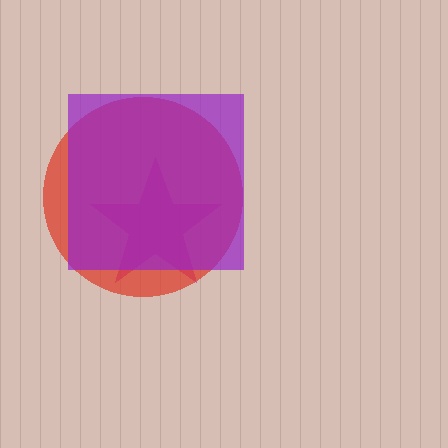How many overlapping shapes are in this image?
There are 3 overlapping shapes in the image.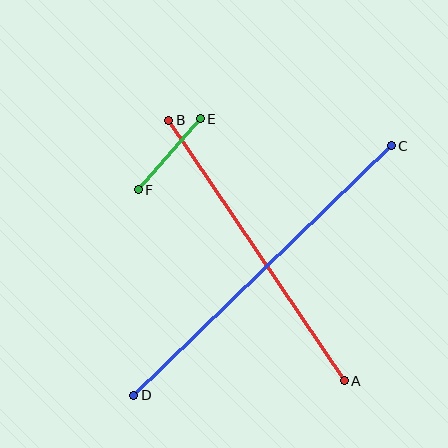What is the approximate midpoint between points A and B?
The midpoint is at approximately (257, 251) pixels.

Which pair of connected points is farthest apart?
Points C and D are farthest apart.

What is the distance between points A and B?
The distance is approximately 314 pixels.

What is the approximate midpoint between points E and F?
The midpoint is at approximately (169, 154) pixels.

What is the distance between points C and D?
The distance is approximately 358 pixels.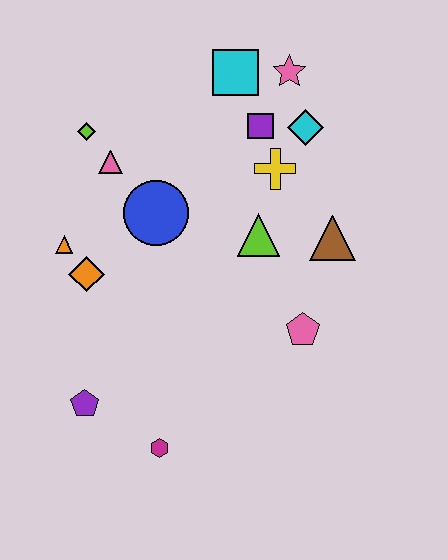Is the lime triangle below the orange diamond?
No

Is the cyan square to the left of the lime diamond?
No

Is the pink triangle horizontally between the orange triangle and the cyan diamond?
Yes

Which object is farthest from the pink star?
The magenta hexagon is farthest from the pink star.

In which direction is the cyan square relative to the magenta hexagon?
The cyan square is above the magenta hexagon.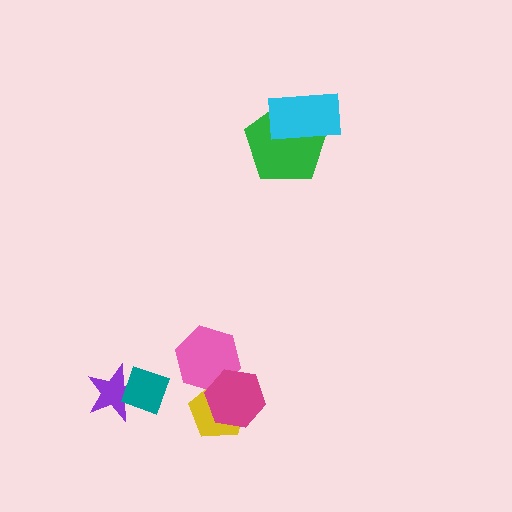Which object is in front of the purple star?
The teal diamond is in front of the purple star.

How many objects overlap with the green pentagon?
1 object overlaps with the green pentagon.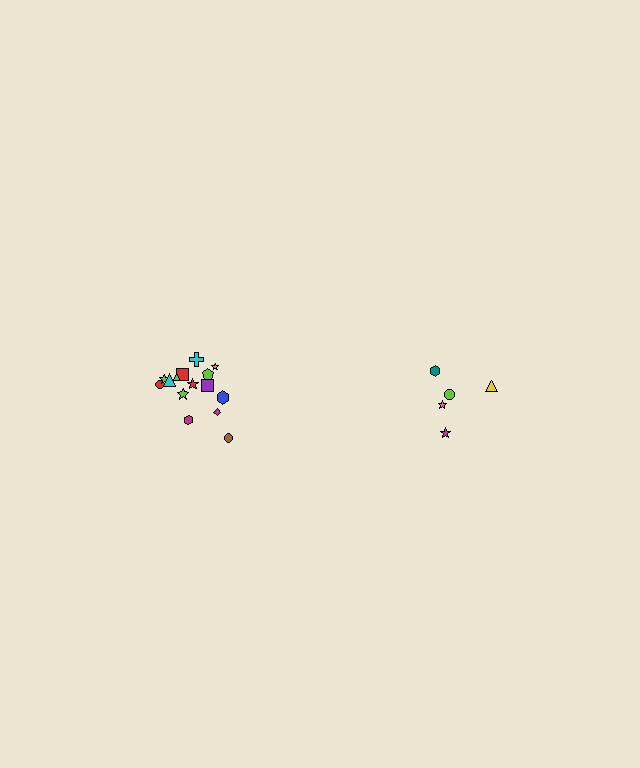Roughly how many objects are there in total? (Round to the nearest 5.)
Roughly 20 objects in total.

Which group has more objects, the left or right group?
The left group.